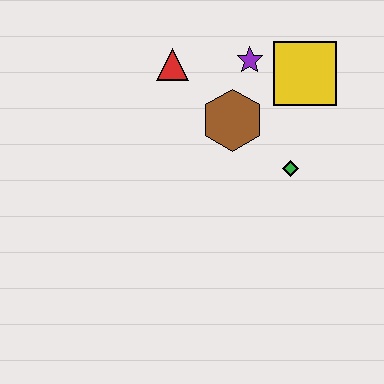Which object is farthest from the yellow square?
The red triangle is farthest from the yellow square.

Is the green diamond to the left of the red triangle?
No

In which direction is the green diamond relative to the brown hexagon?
The green diamond is to the right of the brown hexagon.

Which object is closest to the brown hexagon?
The purple star is closest to the brown hexagon.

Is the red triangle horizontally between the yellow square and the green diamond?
No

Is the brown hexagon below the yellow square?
Yes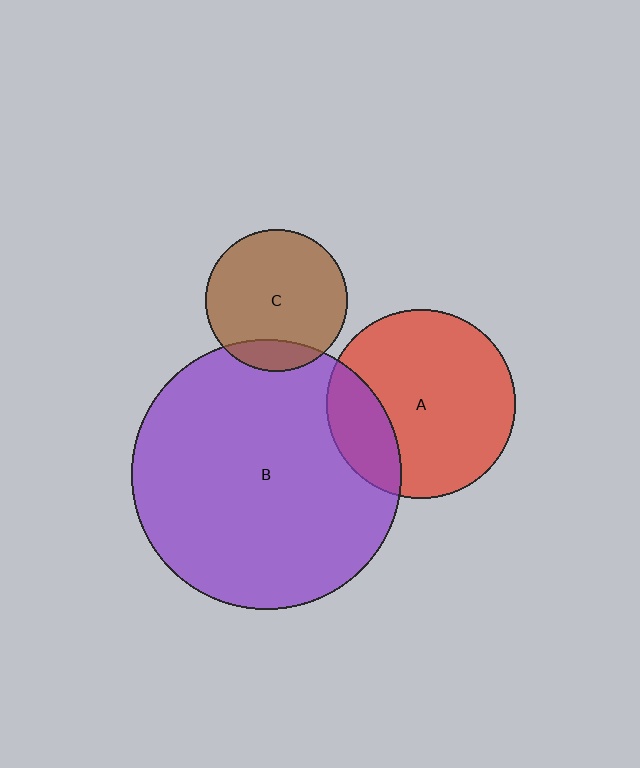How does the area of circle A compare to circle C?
Approximately 1.8 times.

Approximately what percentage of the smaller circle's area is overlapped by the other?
Approximately 15%.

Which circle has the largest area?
Circle B (purple).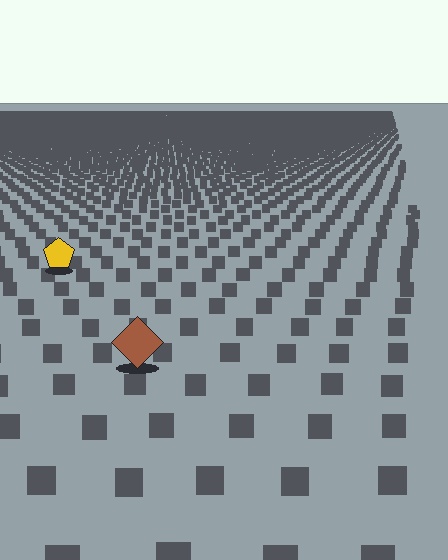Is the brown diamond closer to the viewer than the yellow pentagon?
Yes. The brown diamond is closer — you can tell from the texture gradient: the ground texture is coarser near it.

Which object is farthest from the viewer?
The yellow pentagon is farthest from the viewer. It appears smaller and the ground texture around it is denser.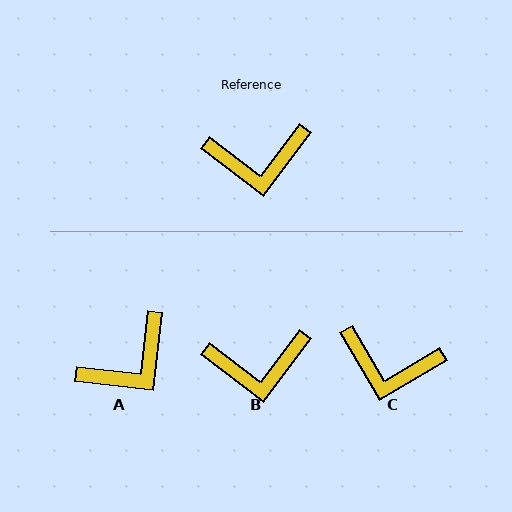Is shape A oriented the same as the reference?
No, it is off by about 30 degrees.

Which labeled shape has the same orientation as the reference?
B.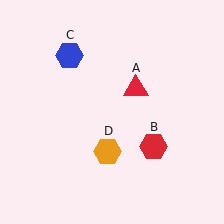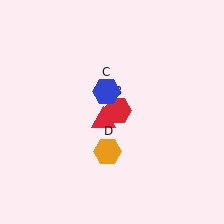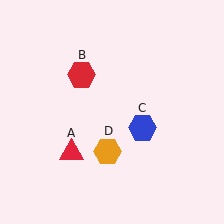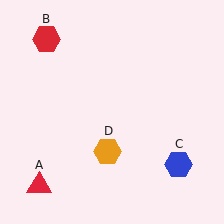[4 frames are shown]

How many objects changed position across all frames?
3 objects changed position: red triangle (object A), red hexagon (object B), blue hexagon (object C).